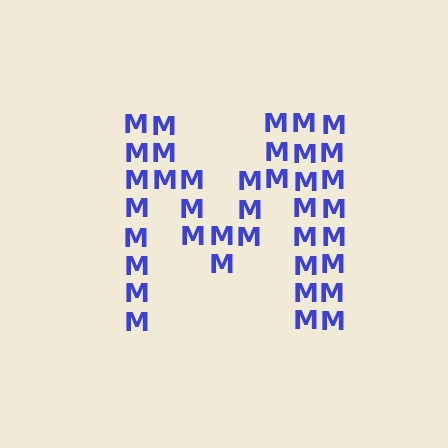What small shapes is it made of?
It is made of small letter M's.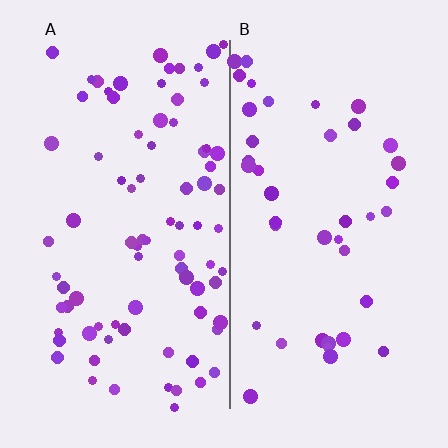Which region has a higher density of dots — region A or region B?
A (the left).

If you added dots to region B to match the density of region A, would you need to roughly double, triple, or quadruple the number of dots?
Approximately double.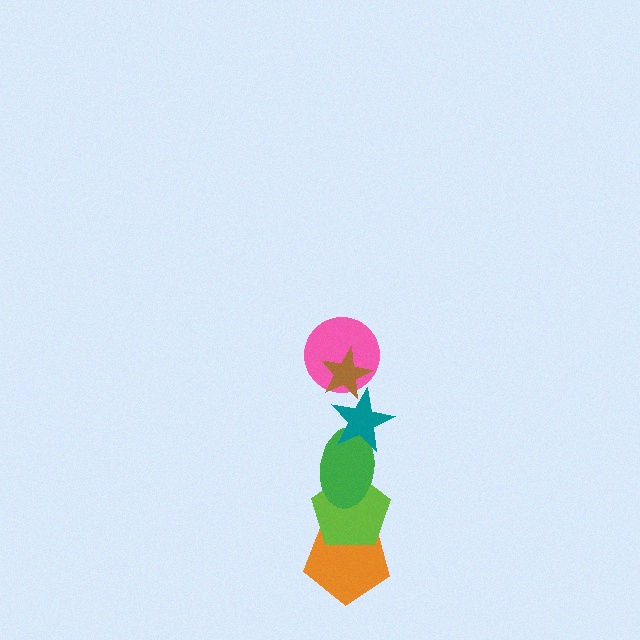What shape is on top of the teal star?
The pink circle is on top of the teal star.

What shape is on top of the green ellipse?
The teal star is on top of the green ellipse.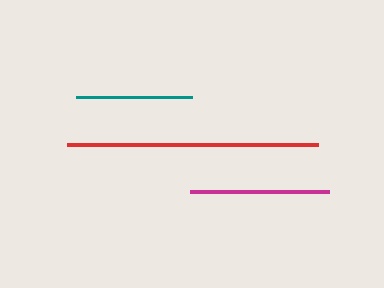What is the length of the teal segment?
The teal segment is approximately 116 pixels long.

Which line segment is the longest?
The red line is the longest at approximately 252 pixels.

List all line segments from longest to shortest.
From longest to shortest: red, magenta, teal.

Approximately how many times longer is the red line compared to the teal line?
The red line is approximately 2.2 times the length of the teal line.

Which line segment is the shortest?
The teal line is the shortest at approximately 116 pixels.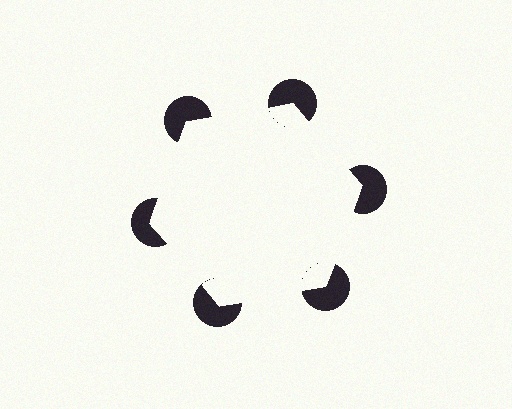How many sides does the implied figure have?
6 sides.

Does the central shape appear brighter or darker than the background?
It typically appears slightly brighter than the background, even though no actual brightness change is drawn.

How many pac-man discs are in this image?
There are 6 — one at each vertex of the illusory hexagon.